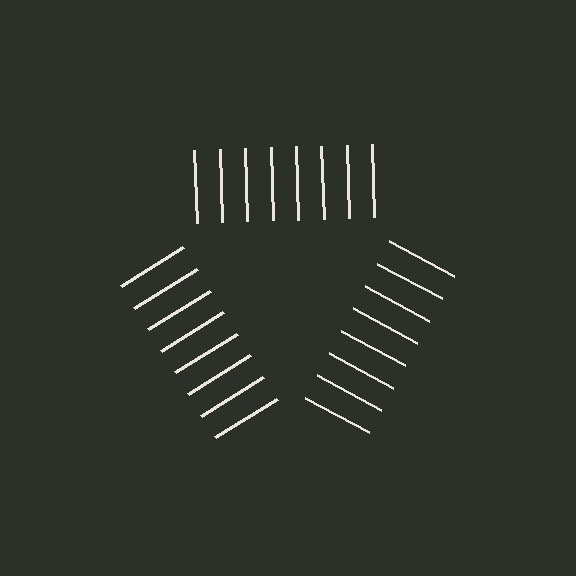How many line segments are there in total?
24 — 8 along each of the 3 edges.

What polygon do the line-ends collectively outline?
An illusory triangle — the line segments terminate on its edges but no continuous stroke is drawn.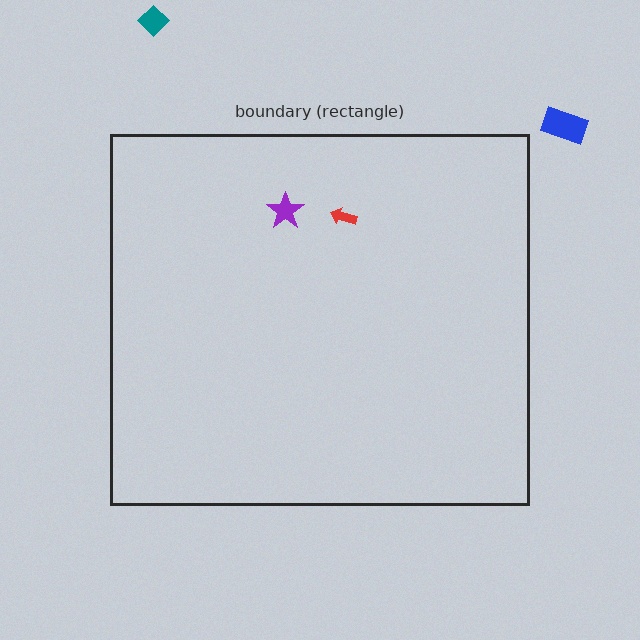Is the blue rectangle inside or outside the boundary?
Outside.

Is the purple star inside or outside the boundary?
Inside.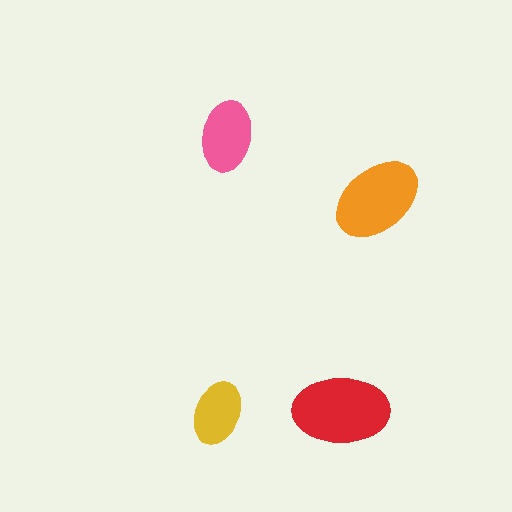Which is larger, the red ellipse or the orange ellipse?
The red one.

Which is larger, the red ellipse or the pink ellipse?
The red one.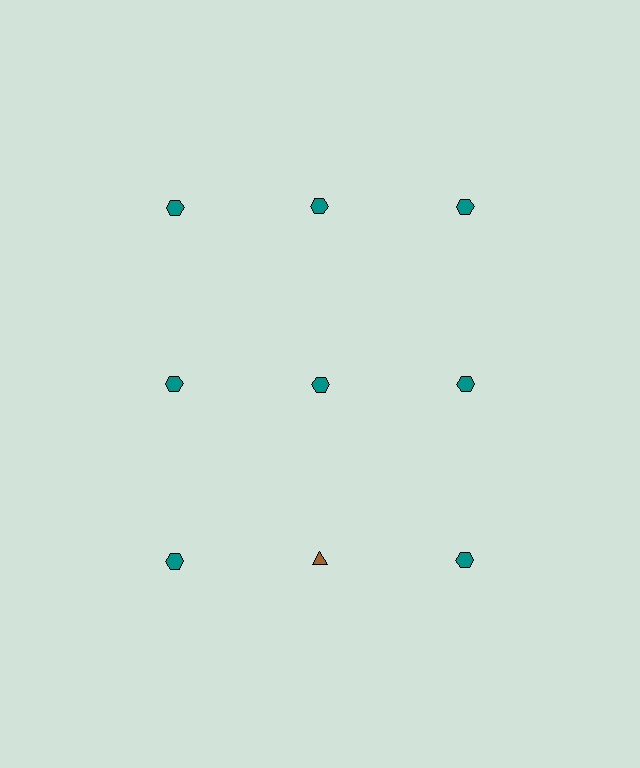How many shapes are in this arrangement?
There are 9 shapes arranged in a grid pattern.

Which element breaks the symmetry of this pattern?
The brown triangle in the third row, second from left column breaks the symmetry. All other shapes are teal hexagons.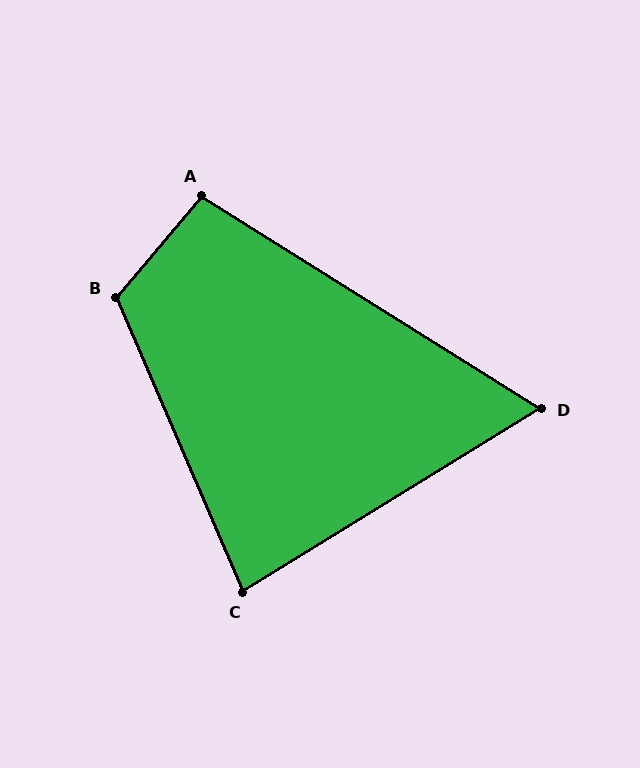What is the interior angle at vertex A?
Approximately 98 degrees (obtuse).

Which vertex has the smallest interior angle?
D, at approximately 64 degrees.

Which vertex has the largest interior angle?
B, at approximately 116 degrees.